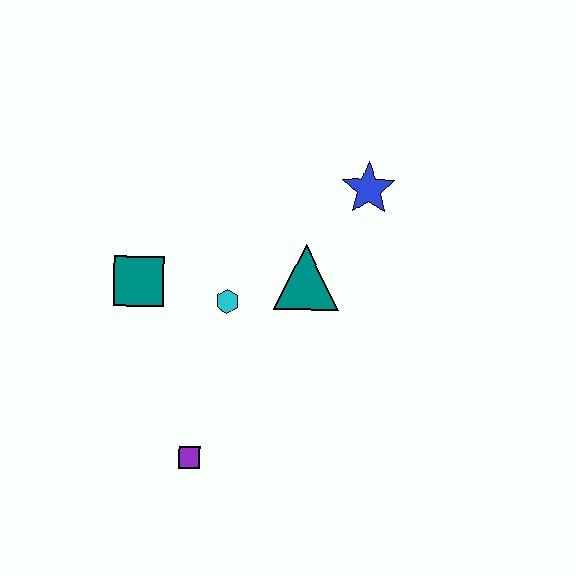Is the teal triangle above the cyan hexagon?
Yes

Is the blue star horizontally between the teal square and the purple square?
No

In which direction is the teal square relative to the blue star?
The teal square is to the left of the blue star.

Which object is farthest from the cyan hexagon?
The blue star is farthest from the cyan hexagon.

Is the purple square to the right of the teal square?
Yes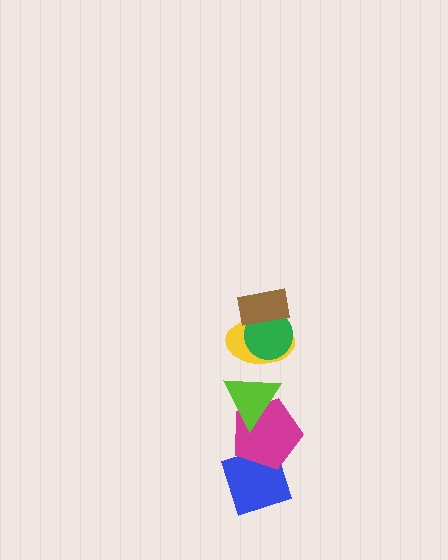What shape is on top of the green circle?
The brown rectangle is on top of the green circle.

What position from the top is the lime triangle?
The lime triangle is 4th from the top.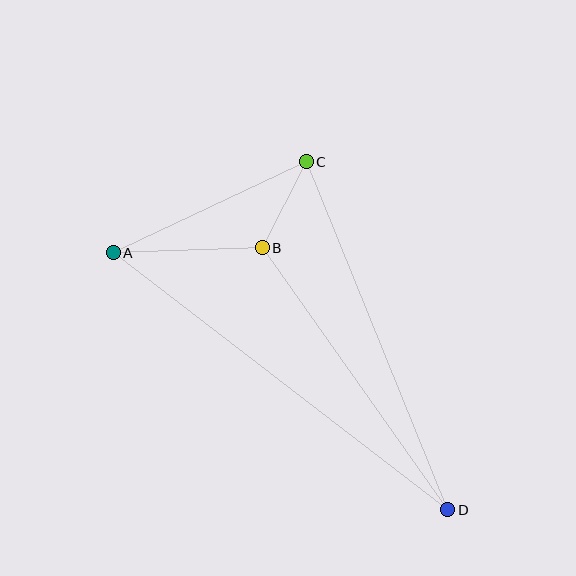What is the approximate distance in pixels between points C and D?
The distance between C and D is approximately 376 pixels.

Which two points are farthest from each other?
Points A and D are farthest from each other.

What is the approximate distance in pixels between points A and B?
The distance between A and B is approximately 149 pixels.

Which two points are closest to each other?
Points B and C are closest to each other.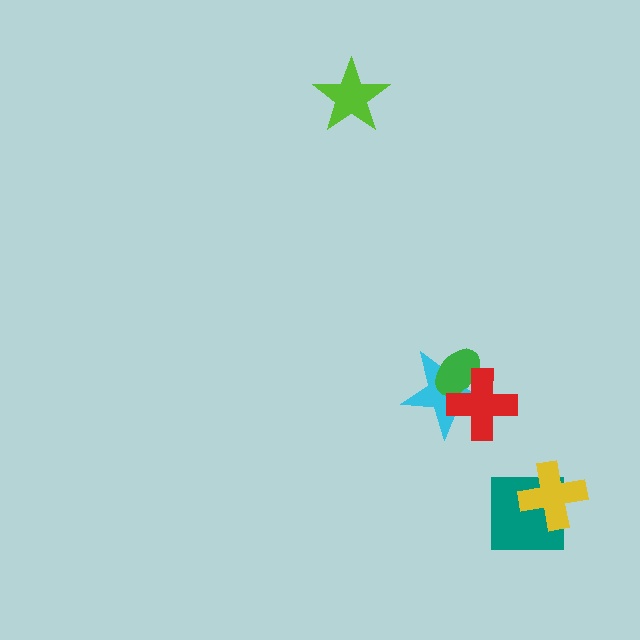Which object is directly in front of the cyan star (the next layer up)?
The green ellipse is directly in front of the cyan star.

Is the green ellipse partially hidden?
Yes, it is partially covered by another shape.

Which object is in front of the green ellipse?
The red cross is in front of the green ellipse.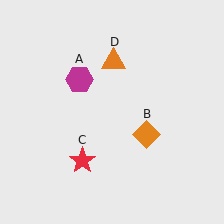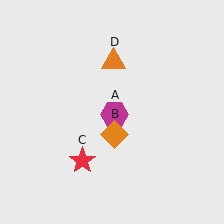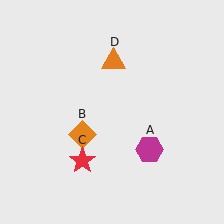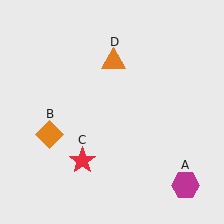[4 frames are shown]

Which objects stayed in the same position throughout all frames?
Red star (object C) and orange triangle (object D) remained stationary.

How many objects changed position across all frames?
2 objects changed position: magenta hexagon (object A), orange diamond (object B).